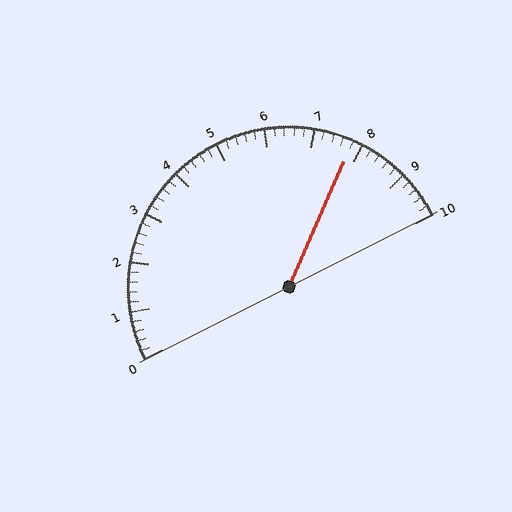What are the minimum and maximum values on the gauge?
The gauge ranges from 0 to 10.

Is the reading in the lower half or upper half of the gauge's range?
The reading is in the upper half of the range (0 to 10).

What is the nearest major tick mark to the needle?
The nearest major tick mark is 8.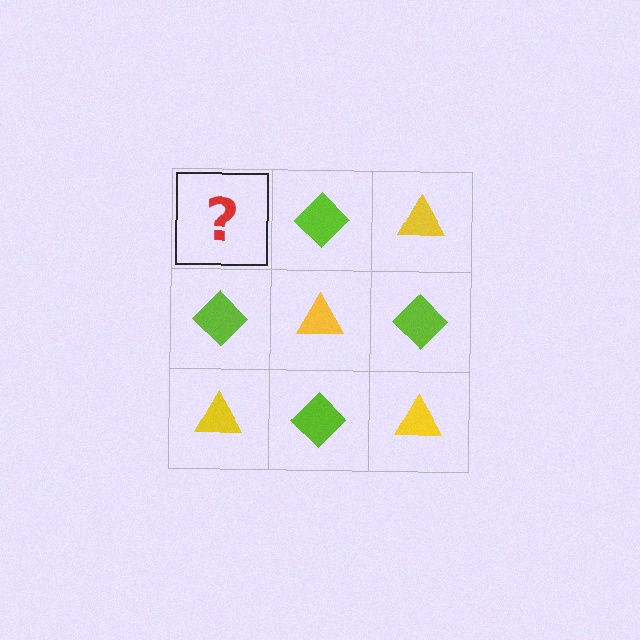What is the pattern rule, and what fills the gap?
The rule is that it alternates yellow triangle and lime diamond in a checkerboard pattern. The gap should be filled with a yellow triangle.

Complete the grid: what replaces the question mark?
The question mark should be replaced with a yellow triangle.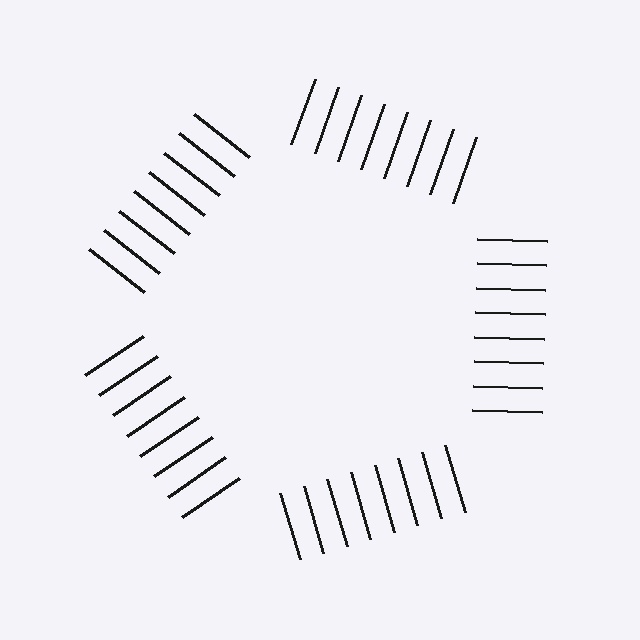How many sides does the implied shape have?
5 sides — the line-ends trace a pentagon.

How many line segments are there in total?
40 — 8 along each of the 5 edges.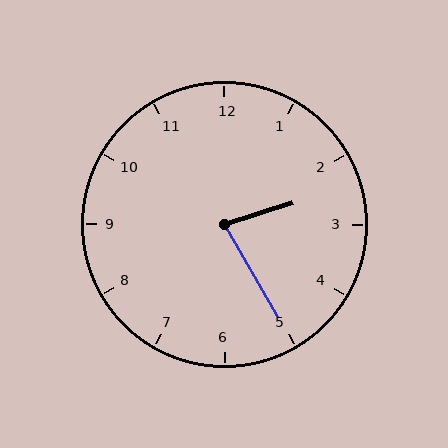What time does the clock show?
2:25.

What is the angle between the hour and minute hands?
Approximately 78 degrees.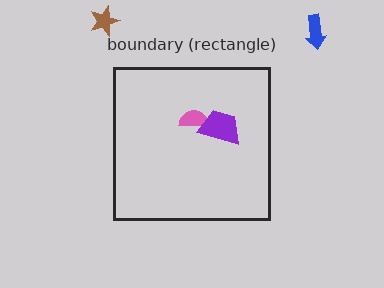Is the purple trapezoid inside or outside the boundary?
Inside.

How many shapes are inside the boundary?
2 inside, 2 outside.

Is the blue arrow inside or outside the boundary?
Outside.